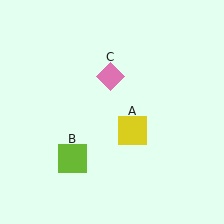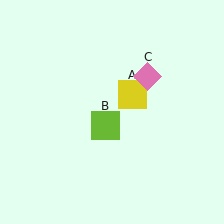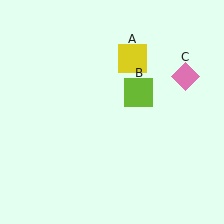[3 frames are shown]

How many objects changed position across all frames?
3 objects changed position: yellow square (object A), lime square (object B), pink diamond (object C).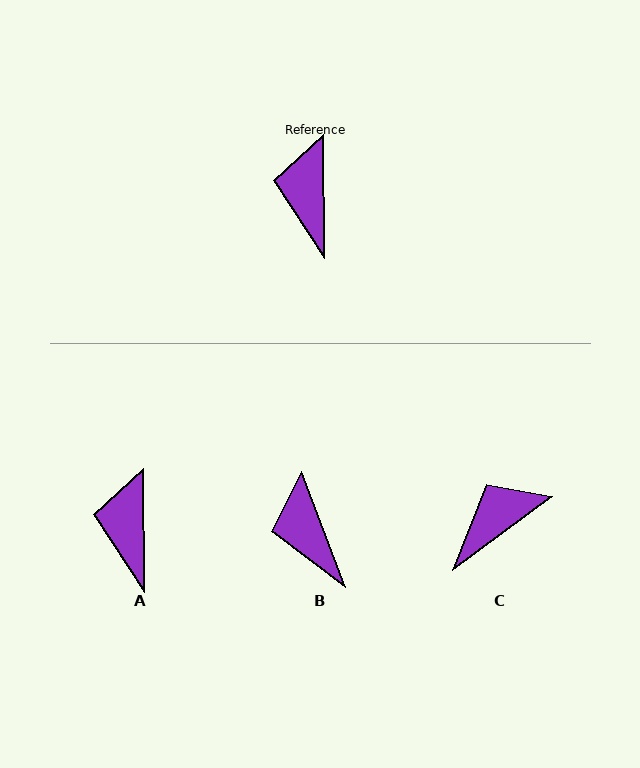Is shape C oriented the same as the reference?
No, it is off by about 54 degrees.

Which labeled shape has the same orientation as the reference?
A.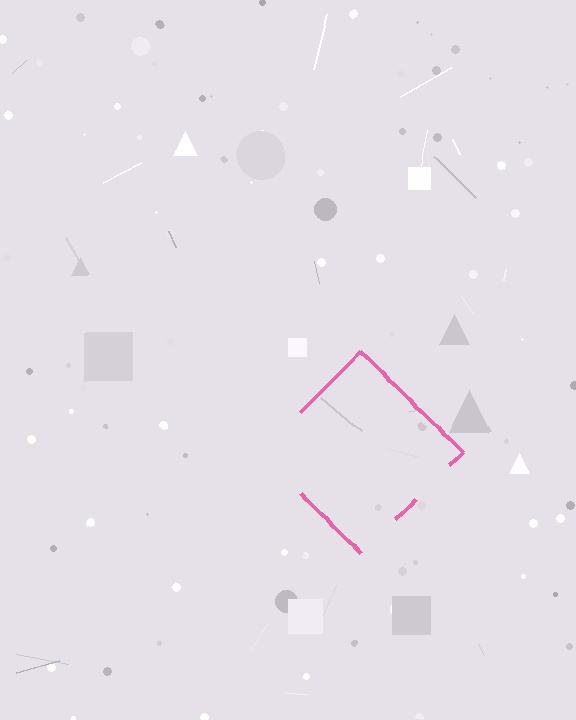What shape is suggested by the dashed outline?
The dashed outline suggests a diamond.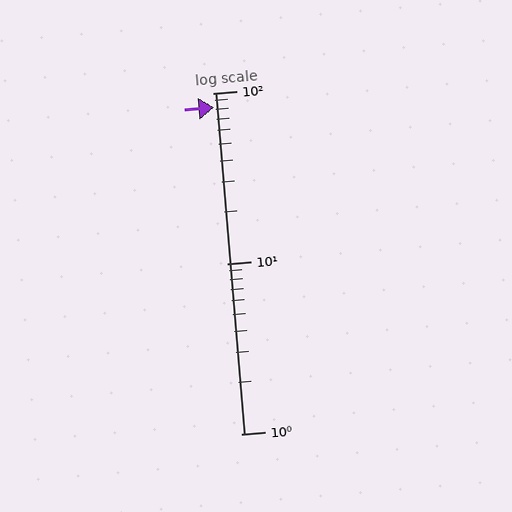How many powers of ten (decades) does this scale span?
The scale spans 2 decades, from 1 to 100.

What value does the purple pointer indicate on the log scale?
The pointer indicates approximately 82.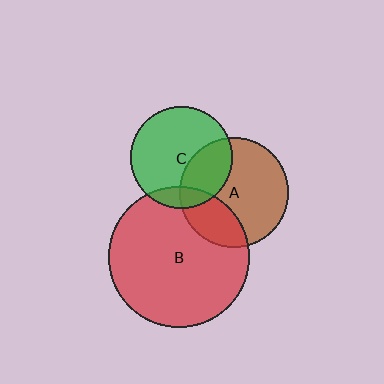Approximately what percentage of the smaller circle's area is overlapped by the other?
Approximately 25%.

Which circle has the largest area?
Circle B (red).